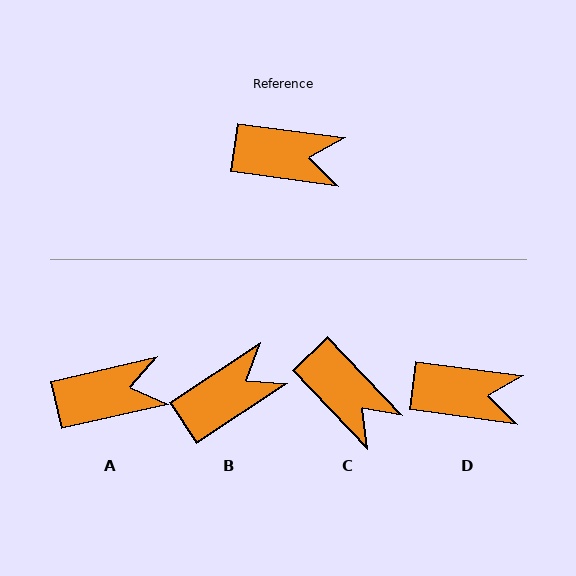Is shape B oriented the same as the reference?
No, it is off by about 41 degrees.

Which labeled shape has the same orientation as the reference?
D.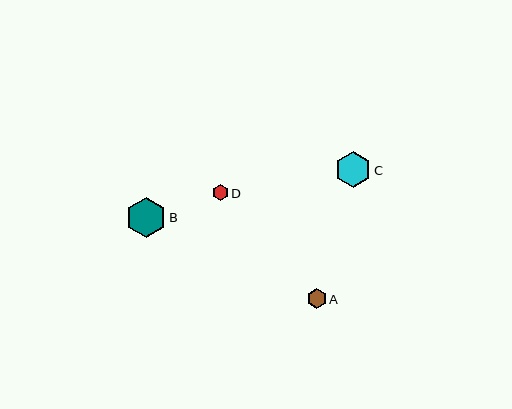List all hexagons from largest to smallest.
From largest to smallest: B, C, A, D.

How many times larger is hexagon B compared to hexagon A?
Hexagon B is approximately 2.1 times the size of hexagon A.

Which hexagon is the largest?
Hexagon B is the largest with a size of approximately 40 pixels.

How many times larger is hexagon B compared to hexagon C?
Hexagon B is approximately 1.1 times the size of hexagon C.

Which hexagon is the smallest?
Hexagon D is the smallest with a size of approximately 16 pixels.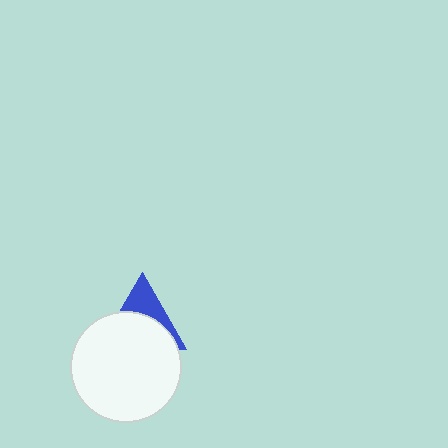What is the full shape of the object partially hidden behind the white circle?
The partially hidden object is a blue triangle.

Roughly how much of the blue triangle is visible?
A small part of it is visible (roughly 38%).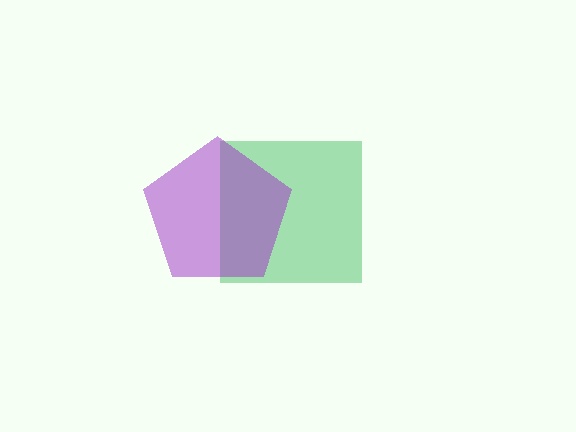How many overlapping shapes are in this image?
There are 2 overlapping shapes in the image.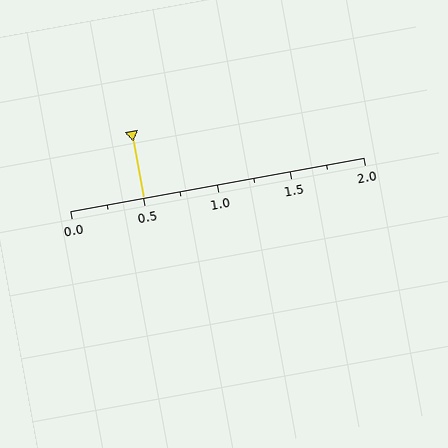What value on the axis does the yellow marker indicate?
The marker indicates approximately 0.5.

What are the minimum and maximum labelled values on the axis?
The axis runs from 0.0 to 2.0.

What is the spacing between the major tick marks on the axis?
The major ticks are spaced 0.5 apart.